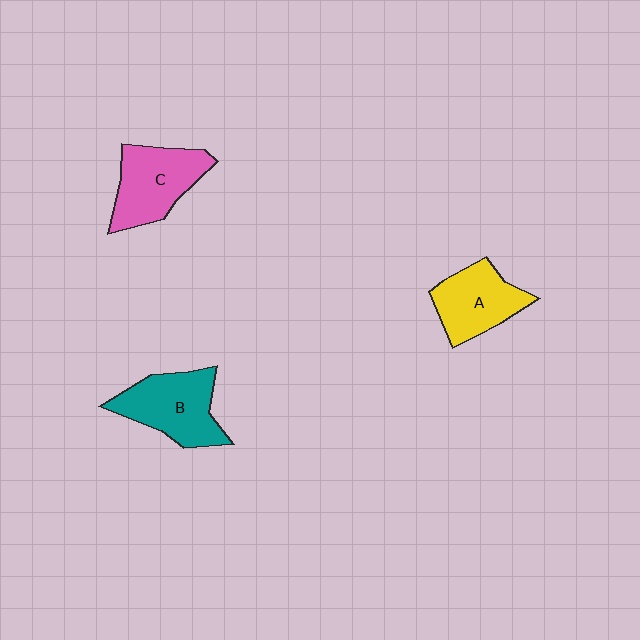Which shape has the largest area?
Shape B (teal).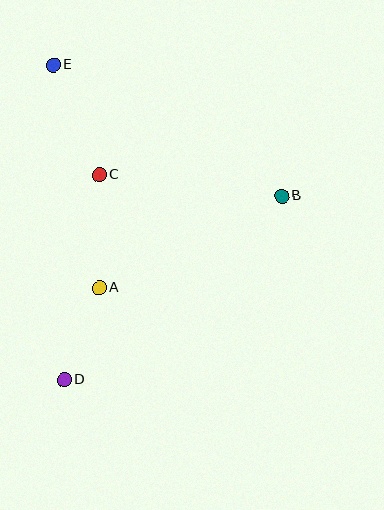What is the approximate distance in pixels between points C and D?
The distance between C and D is approximately 208 pixels.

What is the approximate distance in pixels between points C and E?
The distance between C and E is approximately 119 pixels.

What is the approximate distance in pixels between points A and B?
The distance between A and B is approximately 204 pixels.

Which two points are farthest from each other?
Points D and E are farthest from each other.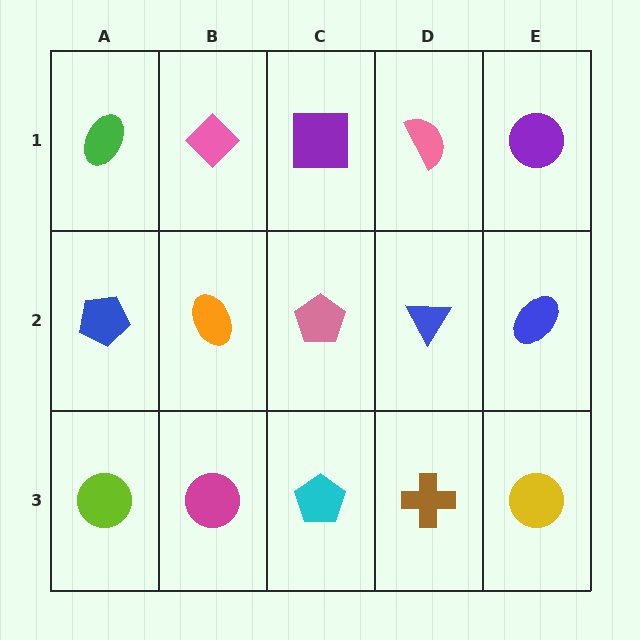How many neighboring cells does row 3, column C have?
3.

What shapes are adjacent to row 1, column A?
A blue pentagon (row 2, column A), a pink diamond (row 1, column B).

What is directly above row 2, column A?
A green ellipse.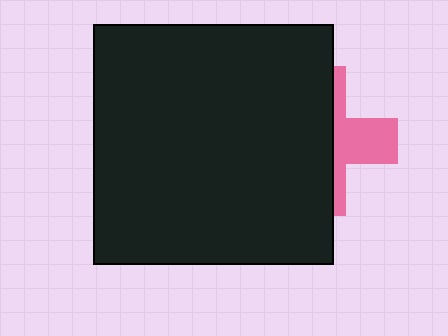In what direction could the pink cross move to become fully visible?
The pink cross could move right. That would shift it out from behind the black square entirely.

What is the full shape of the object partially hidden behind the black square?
The partially hidden object is a pink cross.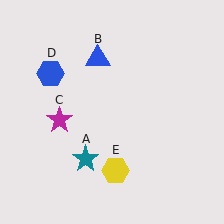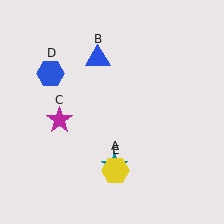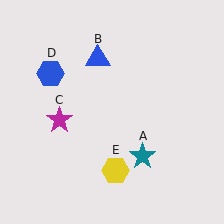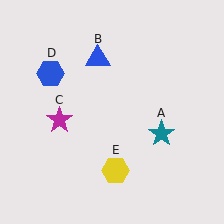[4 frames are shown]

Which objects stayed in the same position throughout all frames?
Blue triangle (object B) and magenta star (object C) and blue hexagon (object D) and yellow hexagon (object E) remained stationary.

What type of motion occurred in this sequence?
The teal star (object A) rotated counterclockwise around the center of the scene.